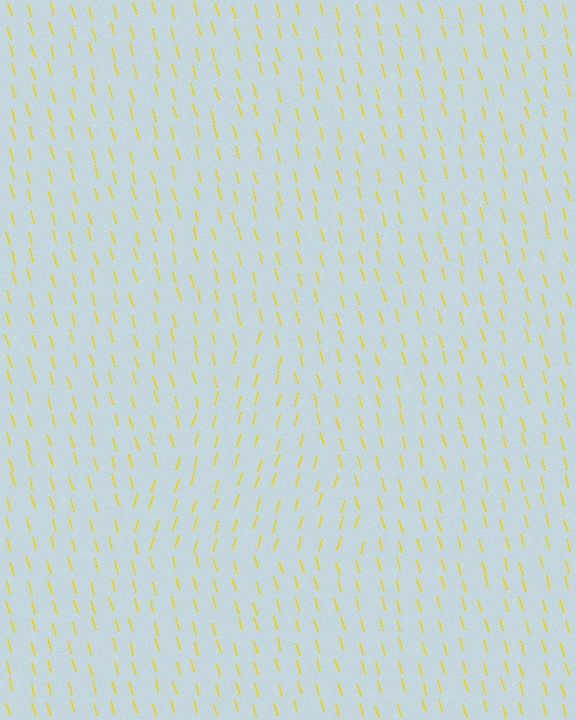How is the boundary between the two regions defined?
The boundary is defined purely by a change in line orientation (approximately 32 degrees difference). All lines are the same color and thickness.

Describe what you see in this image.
The image is filled with small yellow line segments. A triangle region in the image has lines oriented differently from the surrounding lines, creating a visible texture boundary.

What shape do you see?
I see a triangle.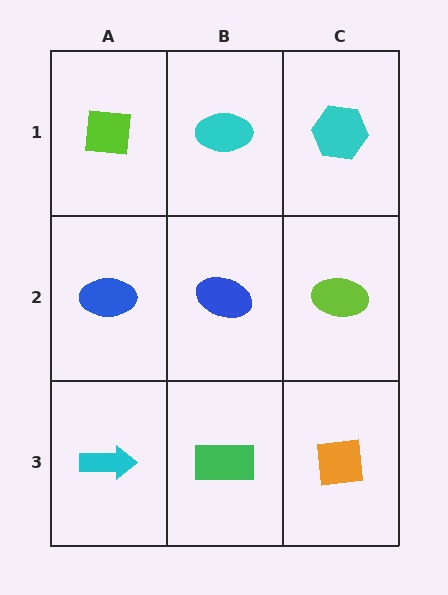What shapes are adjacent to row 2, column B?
A cyan ellipse (row 1, column B), a green rectangle (row 3, column B), a blue ellipse (row 2, column A), a lime ellipse (row 2, column C).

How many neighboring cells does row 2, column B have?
4.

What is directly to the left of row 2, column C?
A blue ellipse.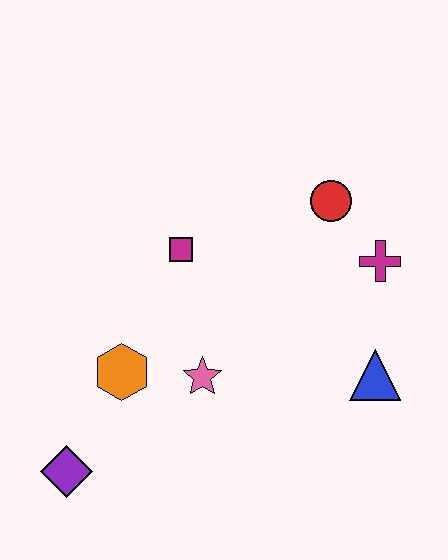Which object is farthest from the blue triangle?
The purple diamond is farthest from the blue triangle.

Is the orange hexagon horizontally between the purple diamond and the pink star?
Yes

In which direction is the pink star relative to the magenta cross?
The pink star is to the left of the magenta cross.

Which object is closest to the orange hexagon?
The pink star is closest to the orange hexagon.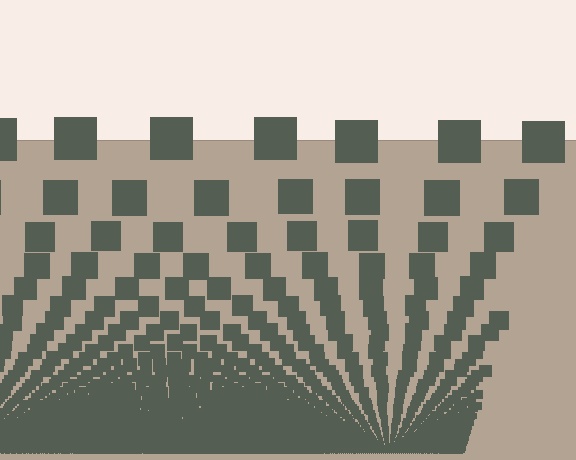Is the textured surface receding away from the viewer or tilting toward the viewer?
The surface appears to tilt toward the viewer. Texture elements get larger and sparser toward the top.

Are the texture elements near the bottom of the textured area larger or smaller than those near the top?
Smaller. The gradient is inverted — elements near the bottom are smaller and denser.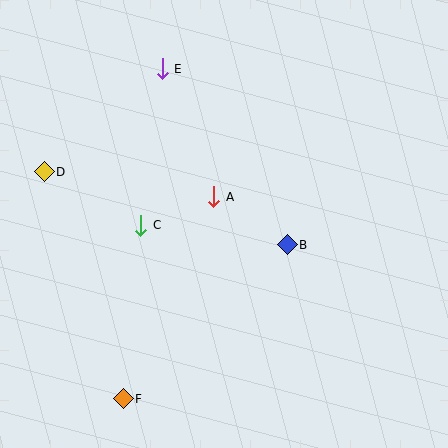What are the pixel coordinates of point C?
Point C is at (141, 225).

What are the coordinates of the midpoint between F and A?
The midpoint between F and A is at (168, 298).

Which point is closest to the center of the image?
Point A at (214, 197) is closest to the center.